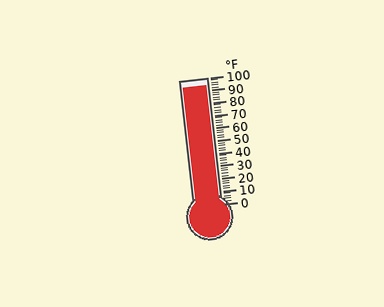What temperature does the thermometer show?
The thermometer shows approximately 94°F.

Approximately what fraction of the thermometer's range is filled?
The thermometer is filled to approximately 95% of its range.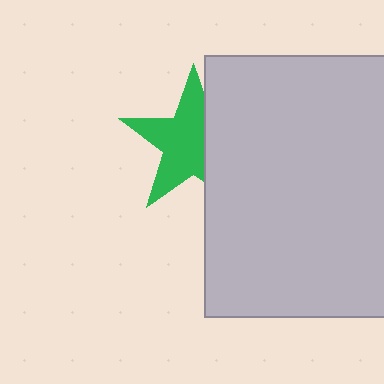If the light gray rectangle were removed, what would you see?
You would see the complete green star.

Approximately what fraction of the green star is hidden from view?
Roughly 37% of the green star is hidden behind the light gray rectangle.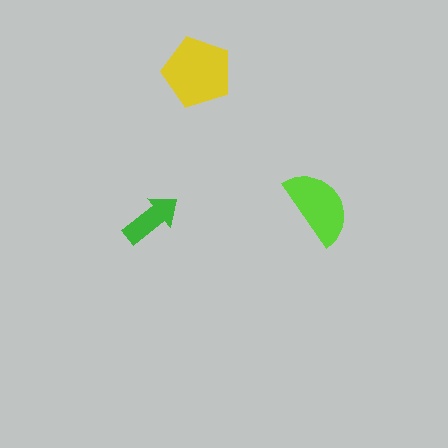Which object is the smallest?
The green arrow.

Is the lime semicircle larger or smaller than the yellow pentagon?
Smaller.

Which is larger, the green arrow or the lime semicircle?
The lime semicircle.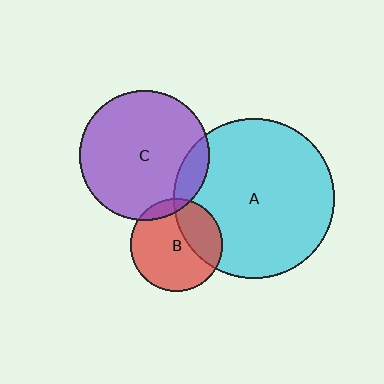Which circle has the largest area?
Circle A (cyan).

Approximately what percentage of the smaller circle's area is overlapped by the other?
Approximately 10%.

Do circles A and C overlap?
Yes.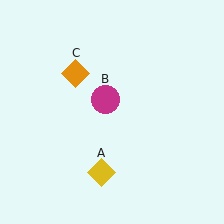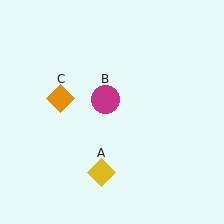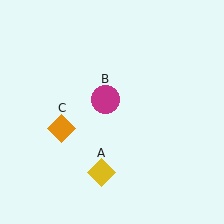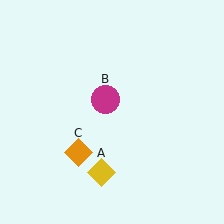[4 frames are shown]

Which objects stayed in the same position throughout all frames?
Yellow diamond (object A) and magenta circle (object B) remained stationary.